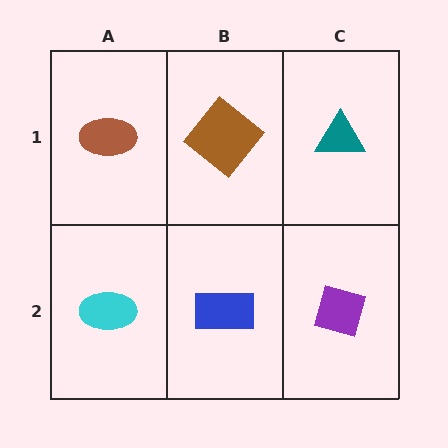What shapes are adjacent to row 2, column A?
A brown ellipse (row 1, column A), a blue rectangle (row 2, column B).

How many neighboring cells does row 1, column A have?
2.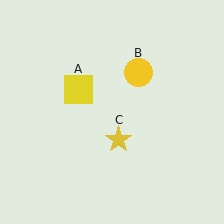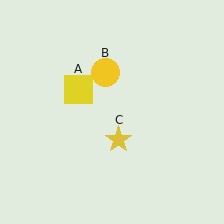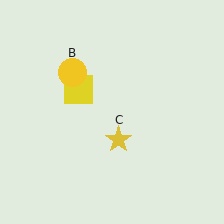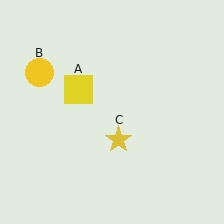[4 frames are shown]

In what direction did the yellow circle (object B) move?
The yellow circle (object B) moved left.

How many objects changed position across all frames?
1 object changed position: yellow circle (object B).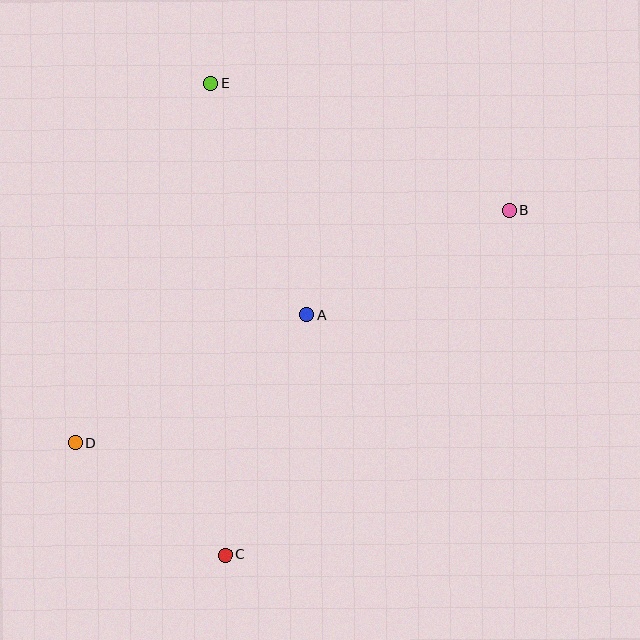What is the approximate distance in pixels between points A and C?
The distance between A and C is approximately 253 pixels.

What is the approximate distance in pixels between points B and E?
The distance between B and E is approximately 325 pixels.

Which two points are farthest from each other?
Points B and D are farthest from each other.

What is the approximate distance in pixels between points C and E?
The distance between C and E is approximately 472 pixels.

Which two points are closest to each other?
Points C and D are closest to each other.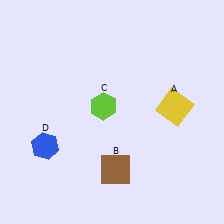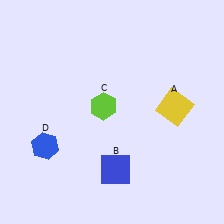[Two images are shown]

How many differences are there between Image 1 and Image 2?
There is 1 difference between the two images.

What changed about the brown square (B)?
In Image 1, B is brown. In Image 2, it changed to blue.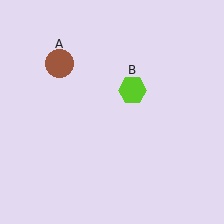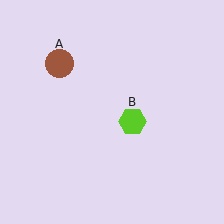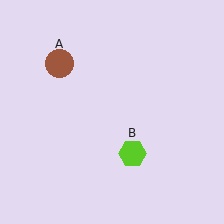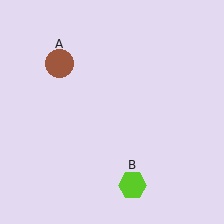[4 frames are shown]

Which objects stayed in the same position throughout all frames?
Brown circle (object A) remained stationary.